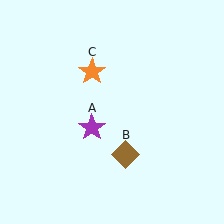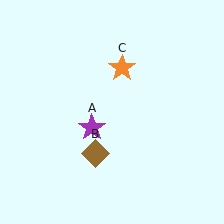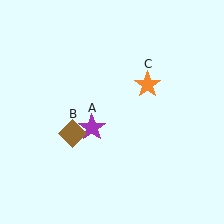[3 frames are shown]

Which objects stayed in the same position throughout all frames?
Purple star (object A) remained stationary.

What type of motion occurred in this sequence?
The brown diamond (object B), orange star (object C) rotated clockwise around the center of the scene.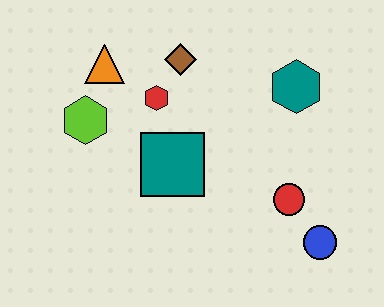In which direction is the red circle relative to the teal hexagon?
The red circle is below the teal hexagon.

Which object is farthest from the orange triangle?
The blue circle is farthest from the orange triangle.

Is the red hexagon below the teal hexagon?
Yes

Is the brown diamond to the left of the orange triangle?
No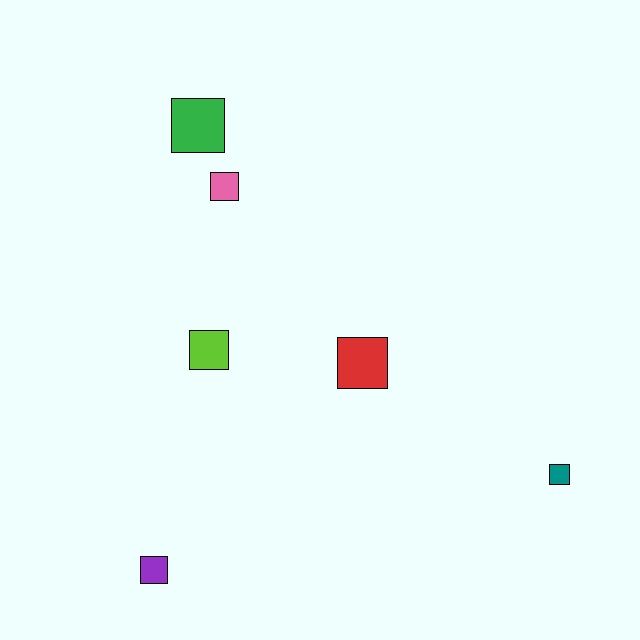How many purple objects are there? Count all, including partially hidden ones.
There is 1 purple object.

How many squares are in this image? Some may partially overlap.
There are 6 squares.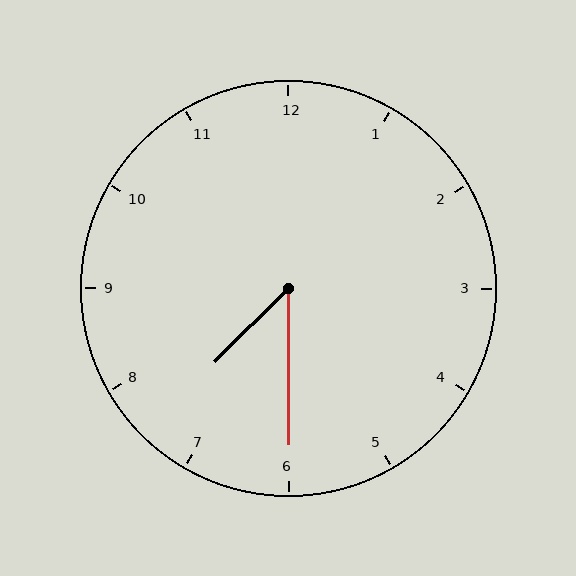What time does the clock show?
7:30.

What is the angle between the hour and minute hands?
Approximately 45 degrees.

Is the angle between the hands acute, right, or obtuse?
It is acute.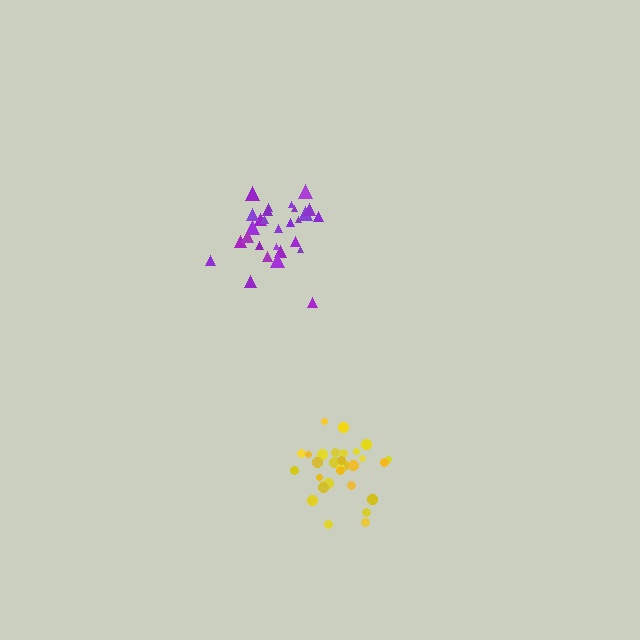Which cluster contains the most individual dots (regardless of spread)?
Yellow (31).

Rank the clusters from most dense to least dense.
yellow, purple.